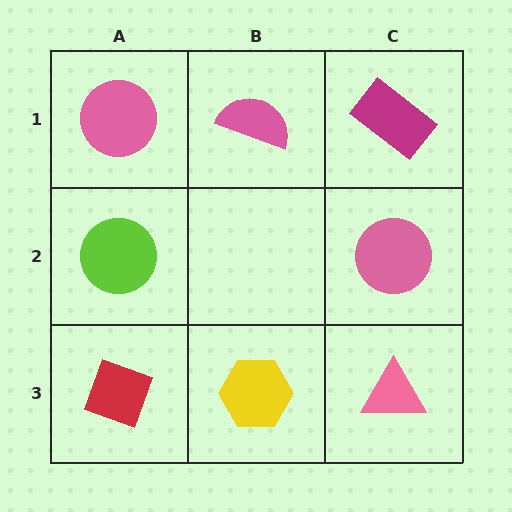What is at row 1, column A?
A pink circle.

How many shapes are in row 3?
3 shapes.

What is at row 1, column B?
A pink semicircle.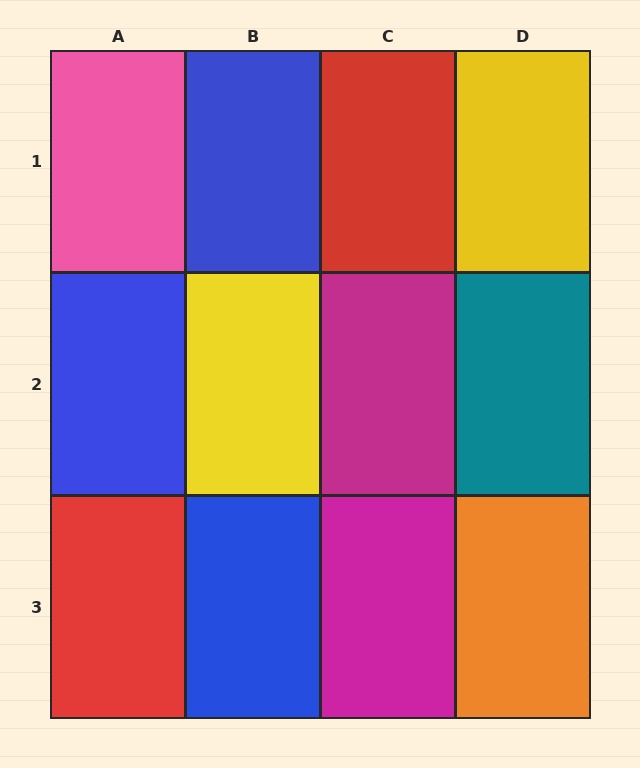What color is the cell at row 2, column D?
Teal.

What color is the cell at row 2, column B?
Yellow.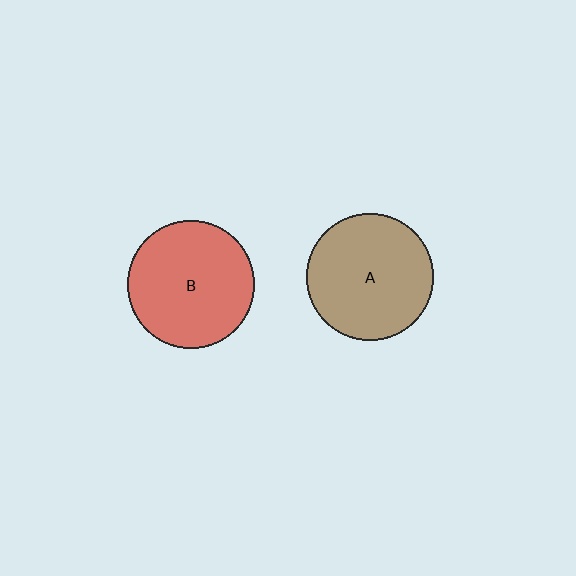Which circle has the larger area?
Circle B (red).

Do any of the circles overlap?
No, none of the circles overlap.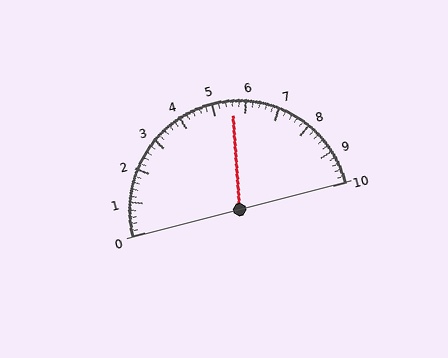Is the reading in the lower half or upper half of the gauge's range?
The reading is in the upper half of the range (0 to 10).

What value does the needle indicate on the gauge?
The needle indicates approximately 5.6.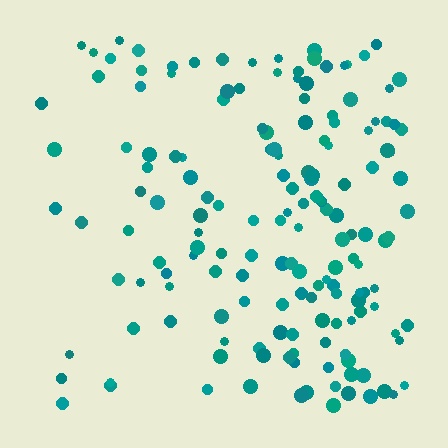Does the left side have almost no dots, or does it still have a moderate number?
Still a moderate number, just noticeably fewer than the right.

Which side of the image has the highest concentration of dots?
The right.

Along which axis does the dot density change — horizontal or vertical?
Horizontal.